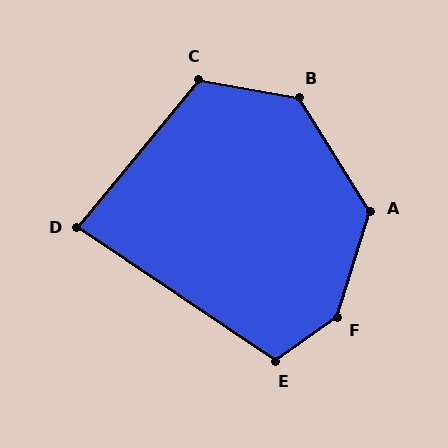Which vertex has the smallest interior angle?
D, at approximately 85 degrees.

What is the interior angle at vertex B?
Approximately 132 degrees (obtuse).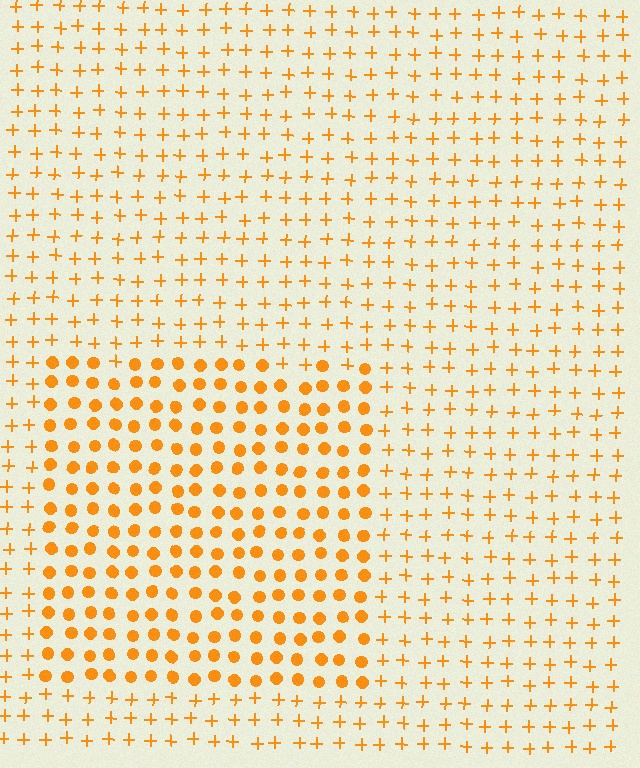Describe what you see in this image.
The image is filled with small orange elements arranged in a uniform grid. A rectangle-shaped region contains circles, while the surrounding area contains plus signs. The boundary is defined purely by the change in element shape.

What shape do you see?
I see a rectangle.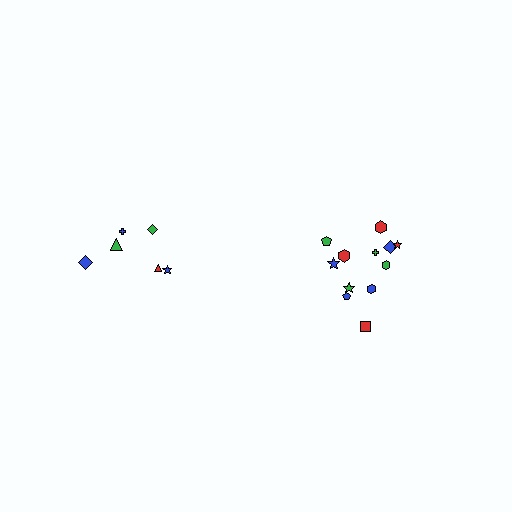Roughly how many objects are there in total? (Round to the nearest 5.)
Roughly 20 objects in total.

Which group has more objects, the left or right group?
The right group.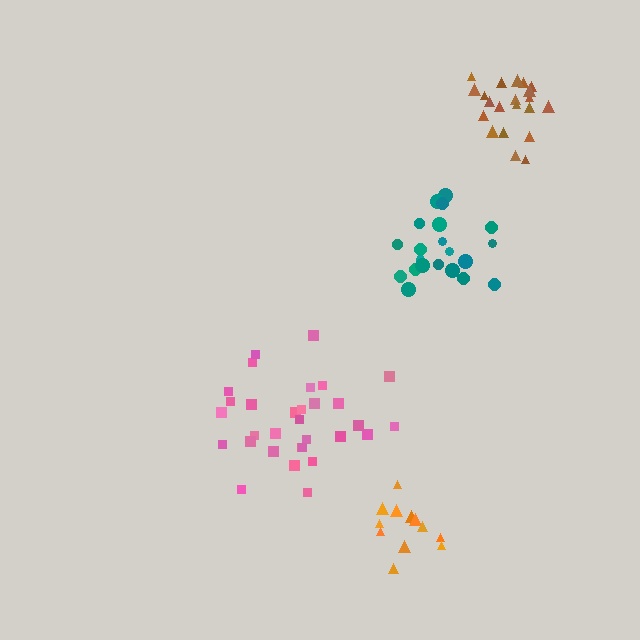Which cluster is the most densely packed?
Brown.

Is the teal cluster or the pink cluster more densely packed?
Teal.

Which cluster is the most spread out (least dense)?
Orange.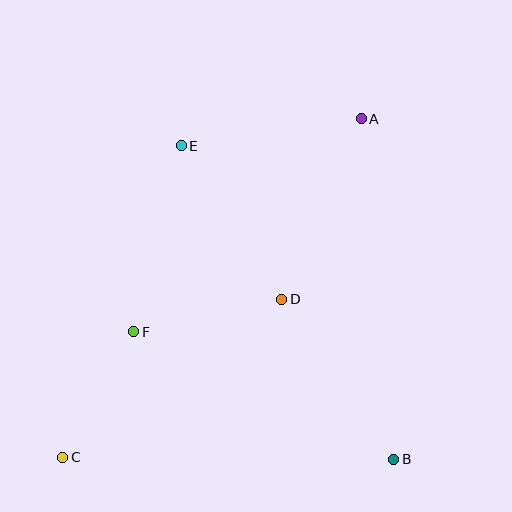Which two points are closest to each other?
Points C and F are closest to each other.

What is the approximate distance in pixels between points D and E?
The distance between D and E is approximately 184 pixels.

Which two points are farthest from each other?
Points A and C are farthest from each other.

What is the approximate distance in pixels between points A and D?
The distance between A and D is approximately 197 pixels.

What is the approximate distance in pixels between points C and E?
The distance between C and E is approximately 333 pixels.